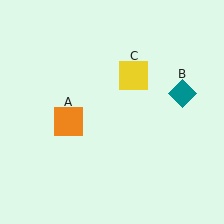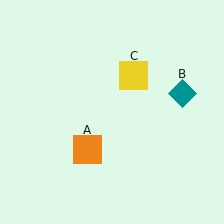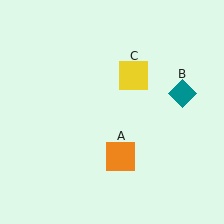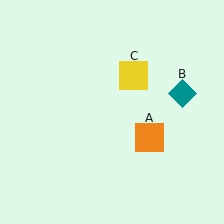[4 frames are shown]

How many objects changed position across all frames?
1 object changed position: orange square (object A).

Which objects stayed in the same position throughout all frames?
Teal diamond (object B) and yellow square (object C) remained stationary.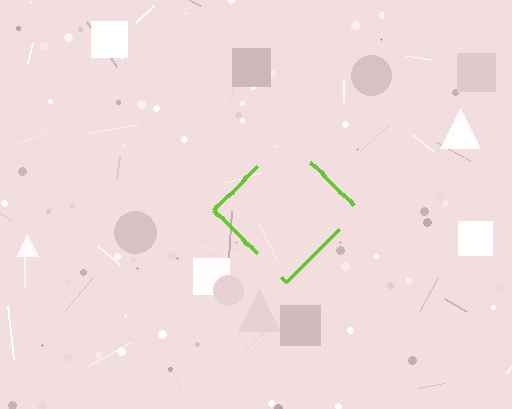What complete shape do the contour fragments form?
The contour fragments form a diamond.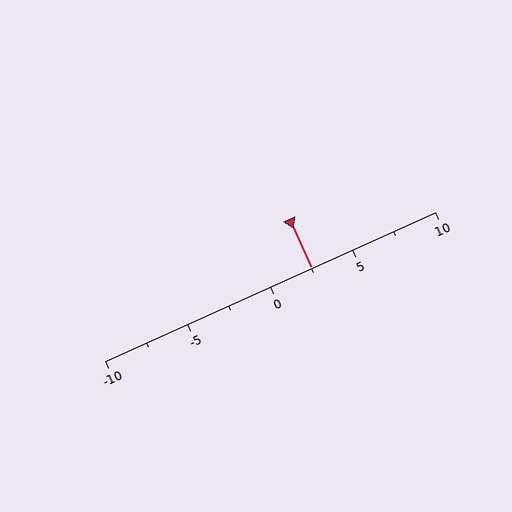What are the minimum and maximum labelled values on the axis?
The axis runs from -10 to 10.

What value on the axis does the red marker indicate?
The marker indicates approximately 2.5.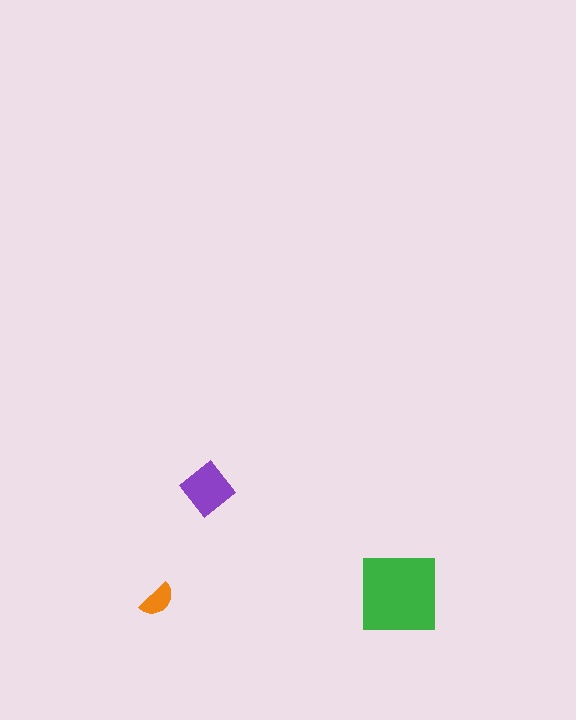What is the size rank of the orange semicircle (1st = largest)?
3rd.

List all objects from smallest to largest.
The orange semicircle, the purple diamond, the green square.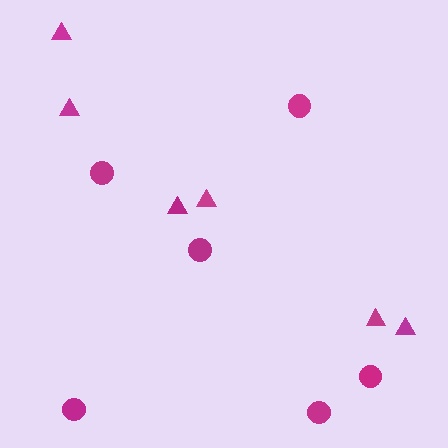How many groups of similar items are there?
There are 2 groups: one group of triangles (6) and one group of circles (6).